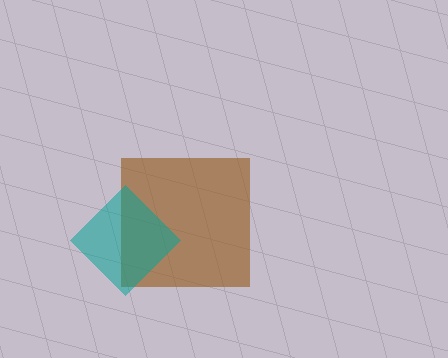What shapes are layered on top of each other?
The layered shapes are: a brown square, a teal diamond.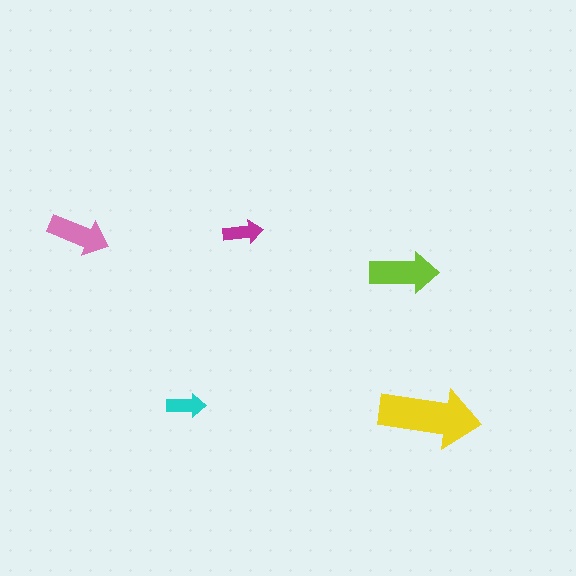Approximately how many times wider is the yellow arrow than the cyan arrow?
About 2.5 times wider.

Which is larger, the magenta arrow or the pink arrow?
The pink one.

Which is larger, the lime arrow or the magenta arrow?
The lime one.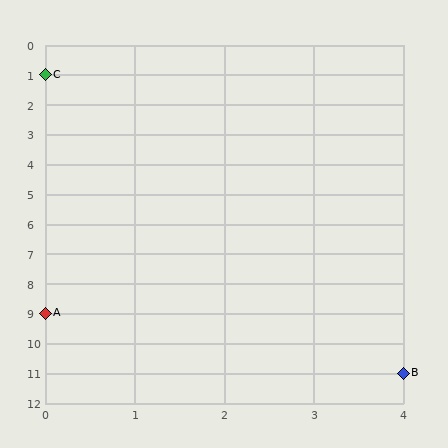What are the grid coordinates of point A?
Point A is at grid coordinates (0, 9).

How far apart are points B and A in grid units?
Points B and A are 4 columns and 2 rows apart (about 4.5 grid units diagonally).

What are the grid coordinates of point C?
Point C is at grid coordinates (0, 1).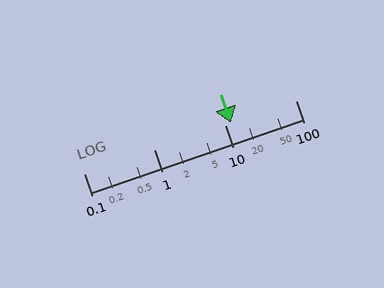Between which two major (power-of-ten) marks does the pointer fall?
The pointer is between 10 and 100.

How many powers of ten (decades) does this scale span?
The scale spans 3 decades, from 0.1 to 100.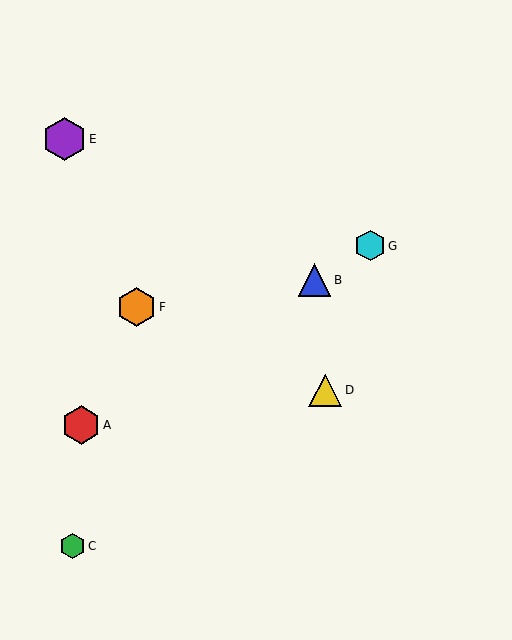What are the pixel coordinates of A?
Object A is at (81, 425).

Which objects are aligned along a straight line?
Objects A, B, G are aligned along a straight line.